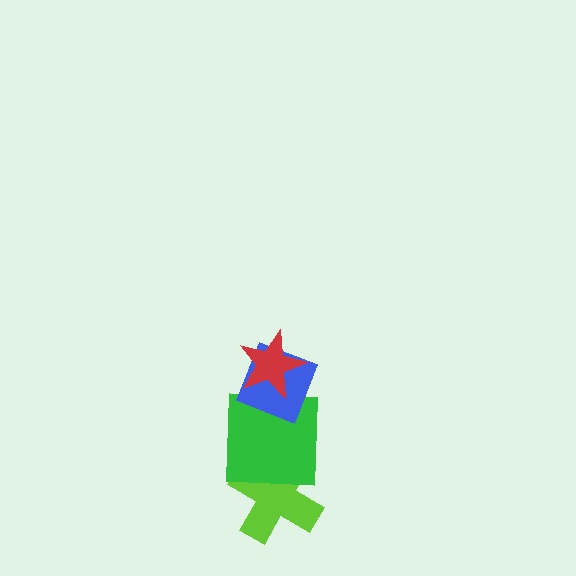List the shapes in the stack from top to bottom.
From top to bottom: the red star, the blue diamond, the green square, the lime cross.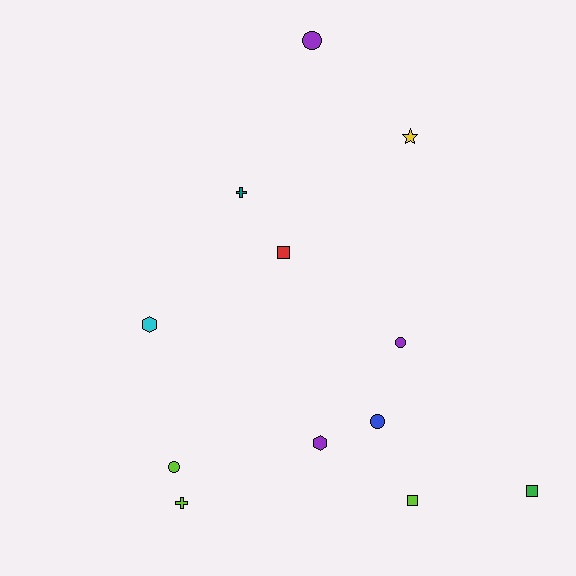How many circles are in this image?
There are 4 circles.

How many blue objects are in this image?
There is 1 blue object.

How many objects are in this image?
There are 12 objects.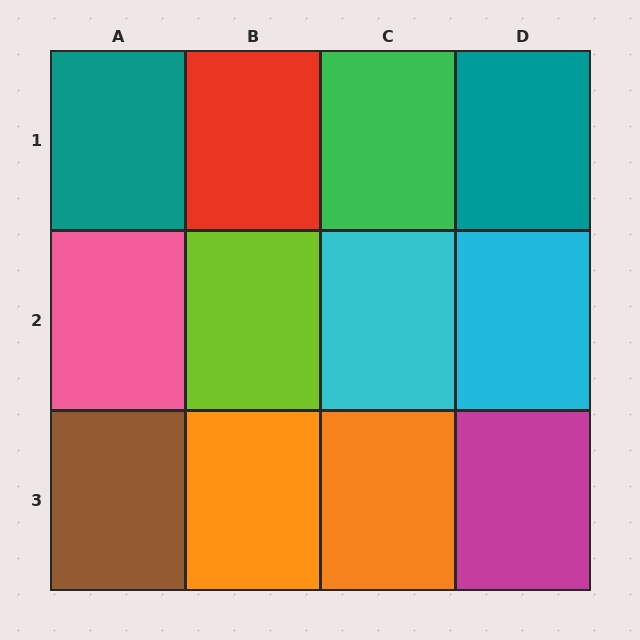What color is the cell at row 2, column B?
Lime.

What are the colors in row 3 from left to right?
Brown, orange, orange, magenta.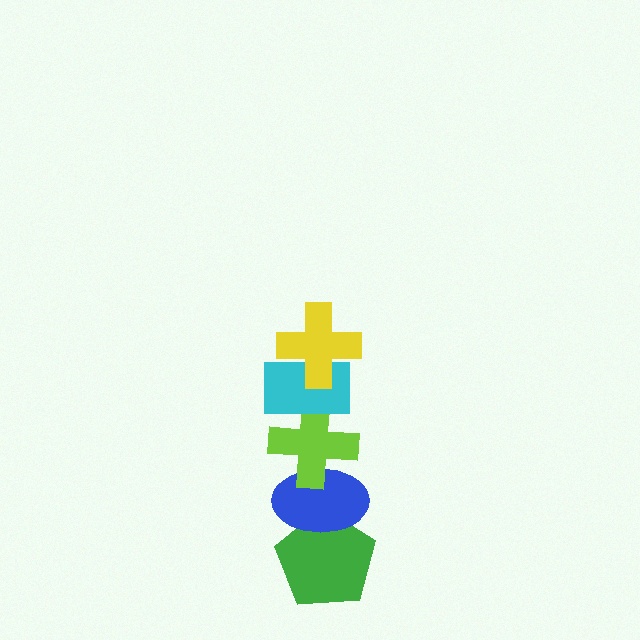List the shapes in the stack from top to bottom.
From top to bottom: the yellow cross, the cyan rectangle, the lime cross, the blue ellipse, the green pentagon.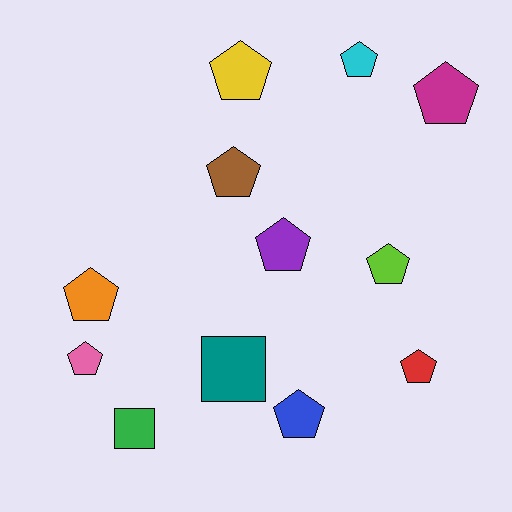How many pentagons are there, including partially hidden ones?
There are 10 pentagons.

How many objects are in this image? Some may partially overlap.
There are 12 objects.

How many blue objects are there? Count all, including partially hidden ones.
There is 1 blue object.